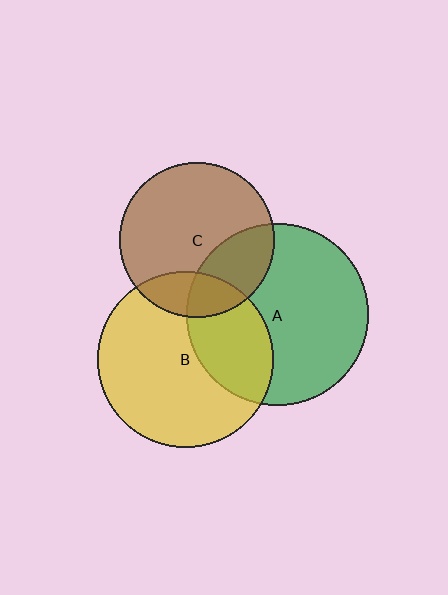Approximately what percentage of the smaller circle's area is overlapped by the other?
Approximately 35%.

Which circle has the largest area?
Circle A (green).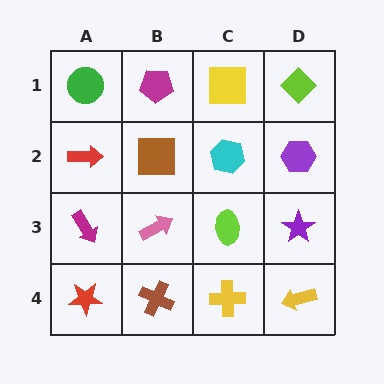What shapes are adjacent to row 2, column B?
A magenta pentagon (row 1, column B), a pink arrow (row 3, column B), a red arrow (row 2, column A), a cyan hexagon (row 2, column C).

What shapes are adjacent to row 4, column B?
A pink arrow (row 3, column B), a red star (row 4, column A), a yellow cross (row 4, column C).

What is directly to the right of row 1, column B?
A yellow square.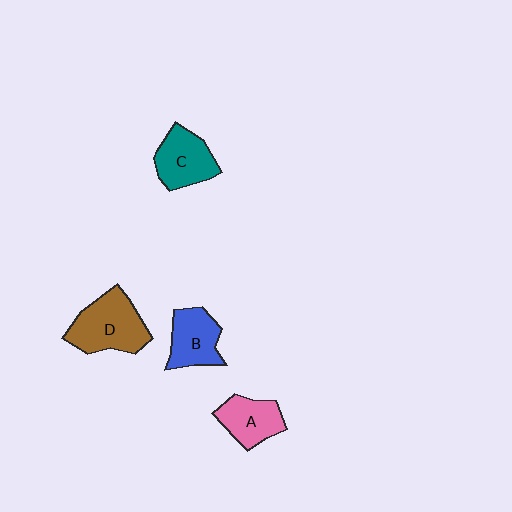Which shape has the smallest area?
Shape A (pink).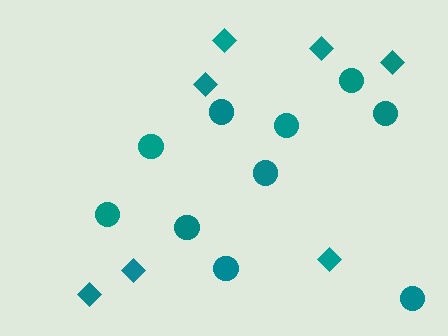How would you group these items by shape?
There are 2 groups: one group of diamonds (7) and one group of circles (10).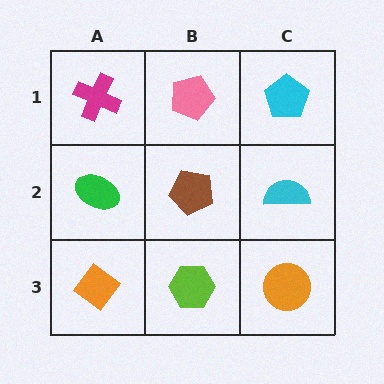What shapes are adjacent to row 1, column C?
A cyan semicircle (row 2, column C), a pink pentagon (row 1, column B).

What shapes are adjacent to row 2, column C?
A cyan pentagon (row 1, column C), an orange circle (row 3, column C), a brown pentagon (row 2, column B).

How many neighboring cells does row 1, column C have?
2.